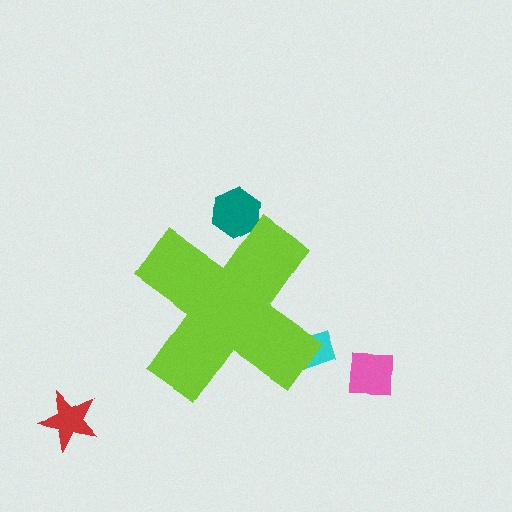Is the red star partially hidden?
No, the red star is fully visible.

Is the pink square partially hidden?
No, the pink square is fully visible.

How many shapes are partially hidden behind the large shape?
2 shapes are partially hidden.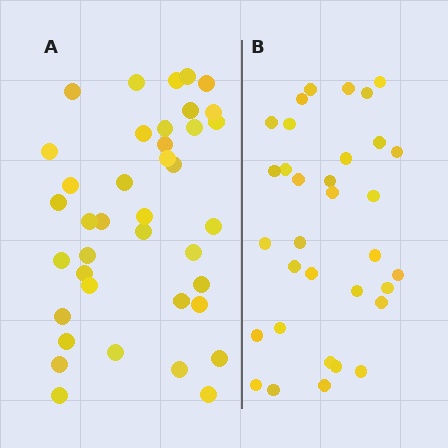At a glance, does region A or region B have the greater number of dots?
Region A (the left region) has more dots.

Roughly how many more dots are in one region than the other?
Region A has about 6 more dots than region B.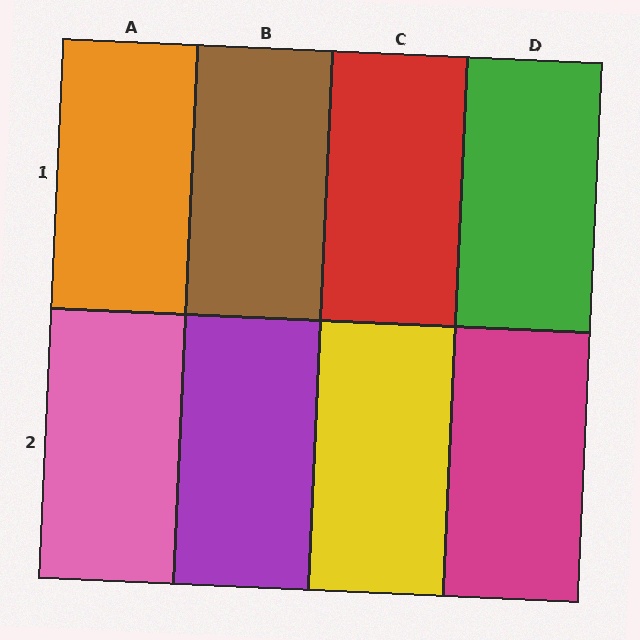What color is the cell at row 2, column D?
Magenta.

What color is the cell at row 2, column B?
Purple.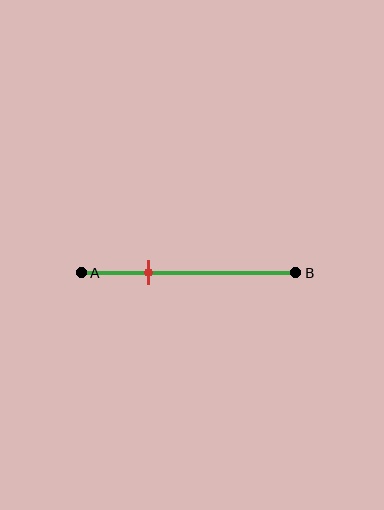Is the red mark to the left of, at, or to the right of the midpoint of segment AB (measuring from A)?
The red mark is to the left of the midpoint of segment AB.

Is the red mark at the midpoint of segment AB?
No, the mark is at about 30% from A, not at the 50% midpoint.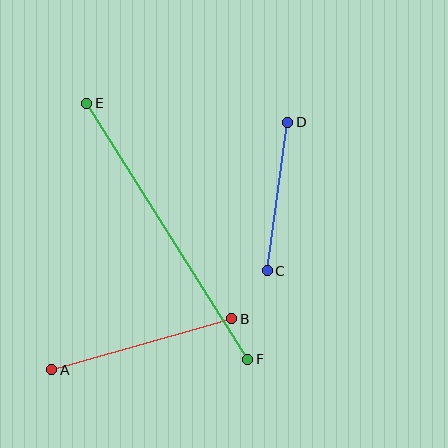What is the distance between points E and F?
The distance is approximately 303 pixels.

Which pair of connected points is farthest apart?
Points E and F are farthest apart.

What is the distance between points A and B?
The distance is approximately 187 pixels.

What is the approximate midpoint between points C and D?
The midpoint is at approximately (278, 197) pixels.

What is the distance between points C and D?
The distance is approximately 150 pixels.